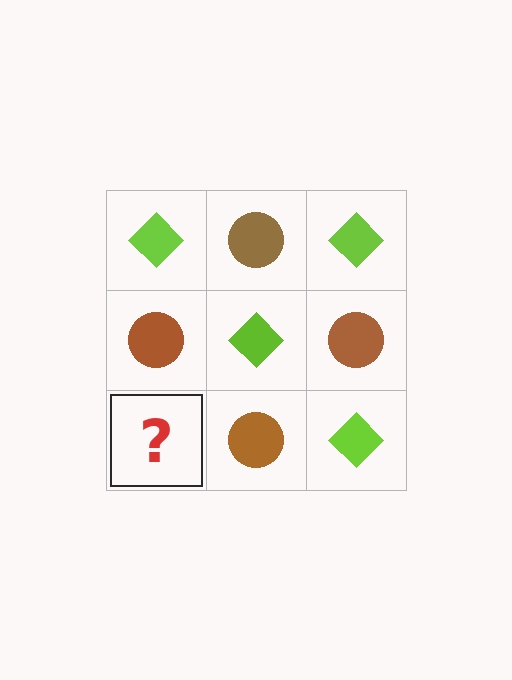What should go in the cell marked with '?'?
The missing cell should contain a lime diamond.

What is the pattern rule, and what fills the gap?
The rule is that it alternates lime diamond and brown circle in a checkerboard pattern. The gap should be filled with a lime diamond.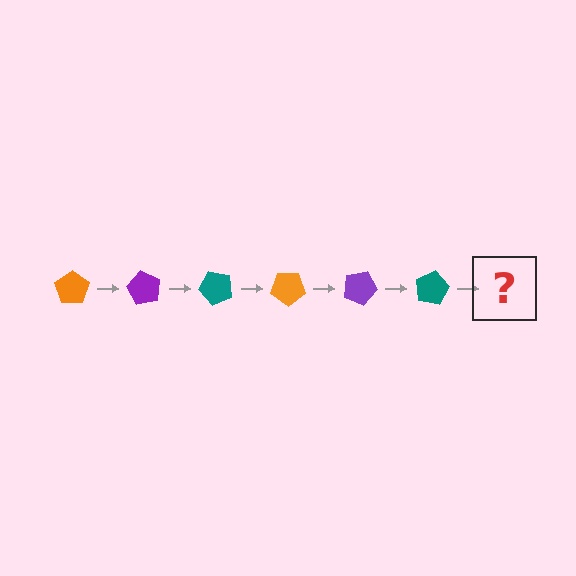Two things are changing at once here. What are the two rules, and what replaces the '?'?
The two rules are that it rotates 60 degrees each step and the color cycles through orange, purple, and teal. The '?' should be an orange pentagon, rotated 360 degrees from the start.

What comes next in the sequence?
The next element should be an orange pentagon, rotated 360 degrees from the start.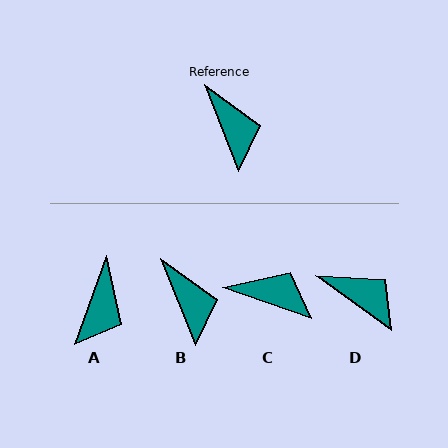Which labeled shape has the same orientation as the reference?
B.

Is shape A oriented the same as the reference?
No, it is off by about 41 degrees.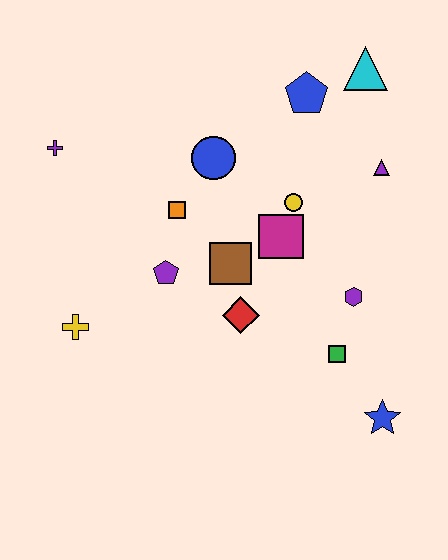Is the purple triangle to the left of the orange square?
No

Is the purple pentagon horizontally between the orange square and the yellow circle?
No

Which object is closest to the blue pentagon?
The cyan triangle is closest to the blue pentagon.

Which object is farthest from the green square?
The purple cross is farthest from the green square.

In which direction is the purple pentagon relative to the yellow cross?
The purple pentagon is to the right of the yellow cross.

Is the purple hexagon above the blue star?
Yes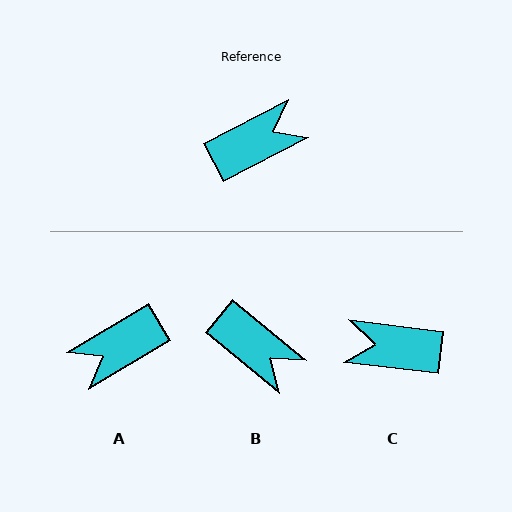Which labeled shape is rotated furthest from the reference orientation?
A, about 177 degrees away.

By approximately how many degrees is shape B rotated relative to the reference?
Approximately 67 degrees clockwise.